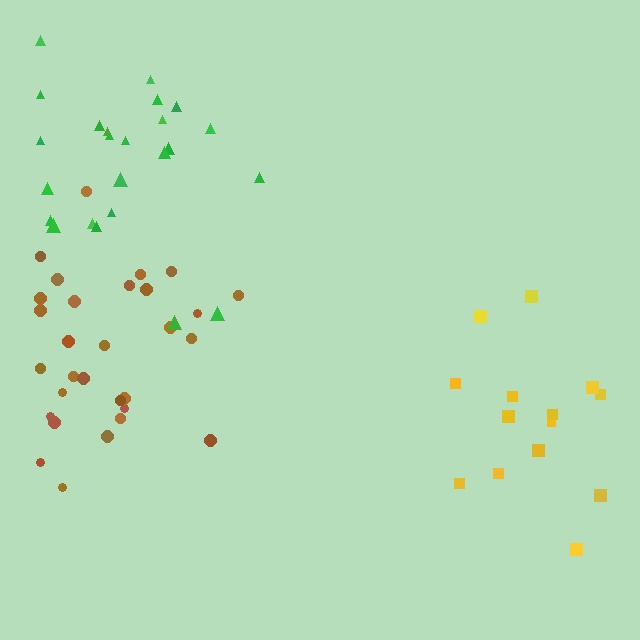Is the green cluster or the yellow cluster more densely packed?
Green.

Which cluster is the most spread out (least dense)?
Yellow.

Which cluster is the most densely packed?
Brown.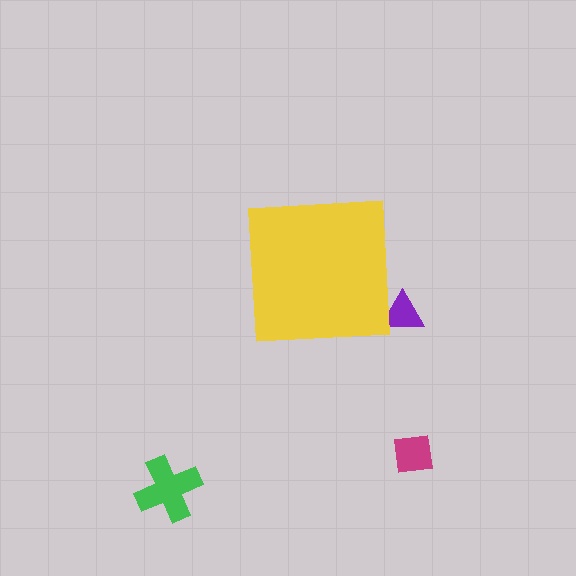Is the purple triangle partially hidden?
Yes, the purple triangle is partially hidden behind the yellow square.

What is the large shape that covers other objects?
A yellow square.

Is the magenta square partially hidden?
No, the magenta square is fully visible.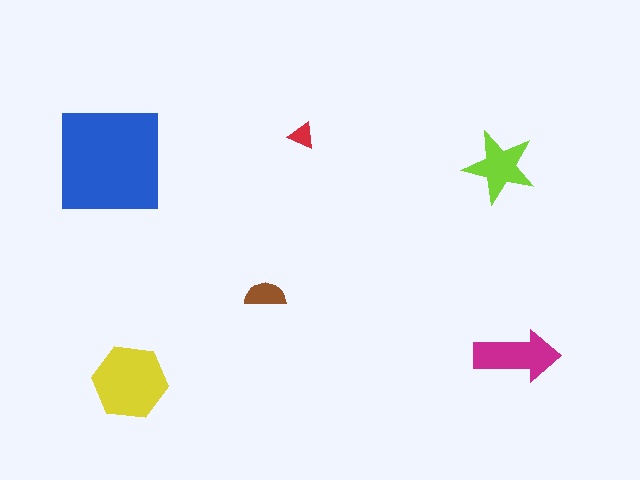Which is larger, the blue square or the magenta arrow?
The blue square.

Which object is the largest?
The blue square.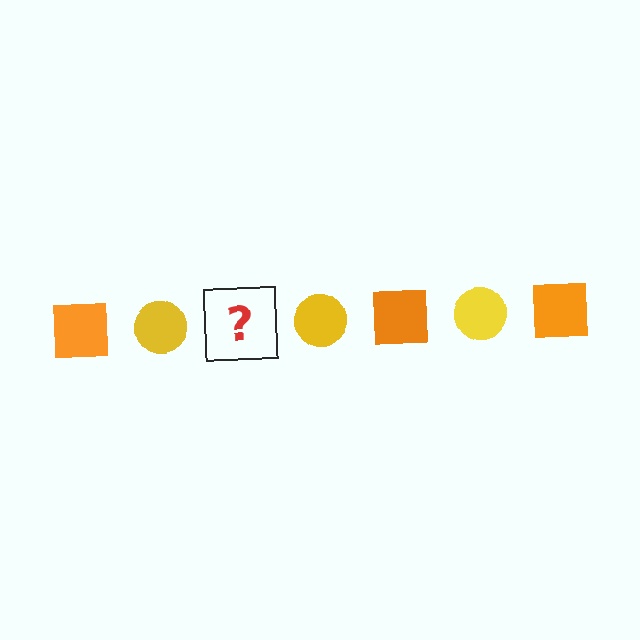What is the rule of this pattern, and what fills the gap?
The rule is that the pattern alternates between orange square and yellow circle. The gap should be filled with an orange square.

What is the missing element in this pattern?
The missing element is an orange square.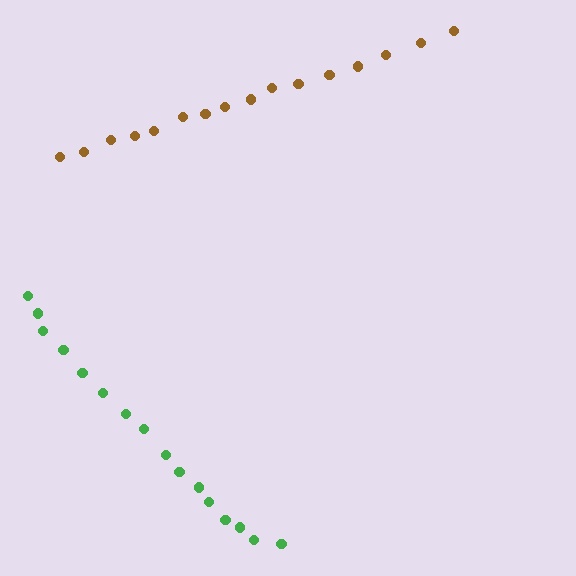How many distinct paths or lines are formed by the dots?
There are 2 distinct paths.